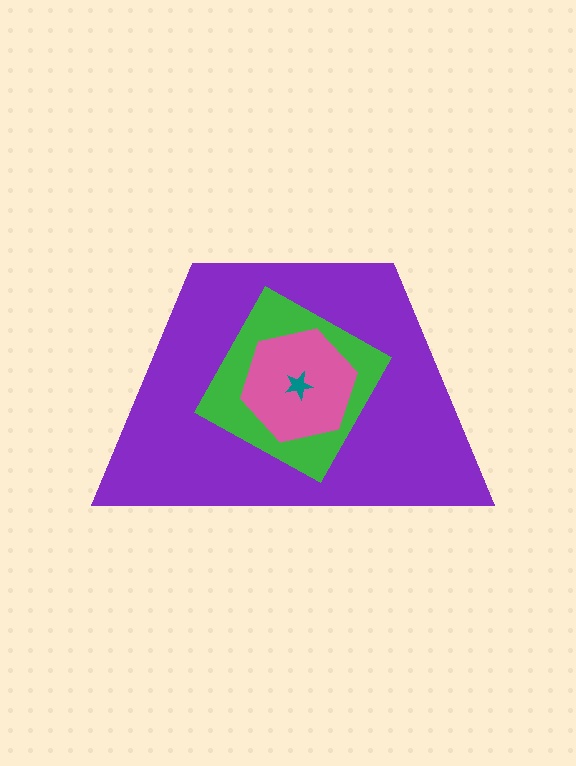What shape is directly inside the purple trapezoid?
The green square.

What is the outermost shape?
The purple trapezoid.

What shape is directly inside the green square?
The pink hexagon.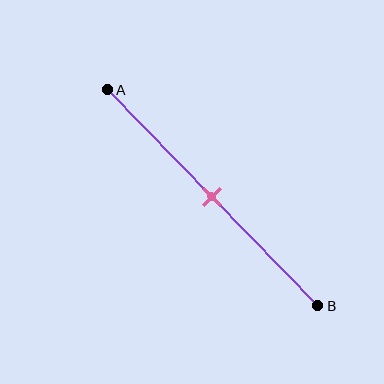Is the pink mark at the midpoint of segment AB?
Yes, the mark is approximately at the midpoint.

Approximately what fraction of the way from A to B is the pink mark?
The pink mark is approximately 50% of the way from A to B.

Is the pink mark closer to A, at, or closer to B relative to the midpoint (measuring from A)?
The pink mark is approximately at the midpoint of segment AB.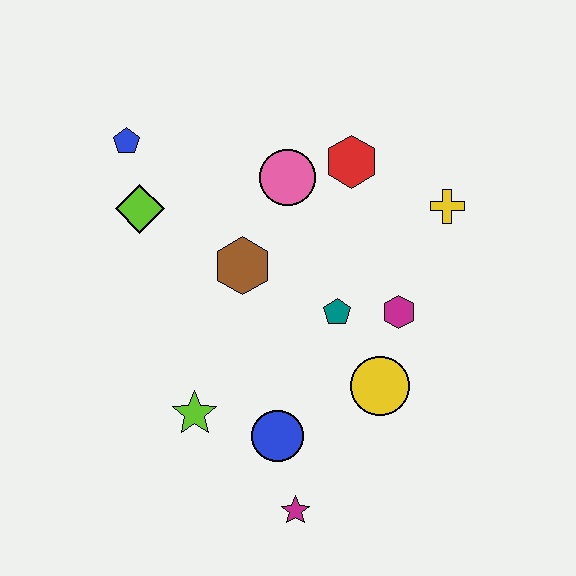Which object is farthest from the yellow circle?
The blue pentagon is farthest from the yellow circle.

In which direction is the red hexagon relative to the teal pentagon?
The red hexagon is above the teal pentagon.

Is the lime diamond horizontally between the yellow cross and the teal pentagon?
No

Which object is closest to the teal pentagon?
The magenta hexagon is closest to the teal pentagon.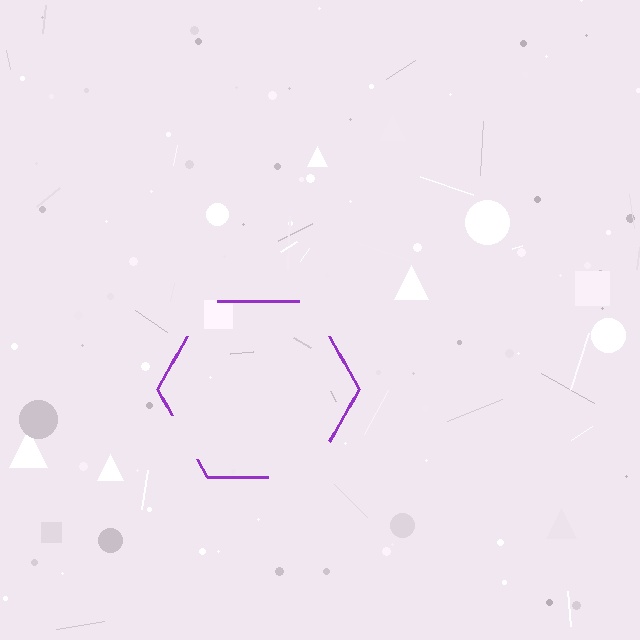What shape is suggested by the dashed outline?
The dashed outline suggests a hexagon.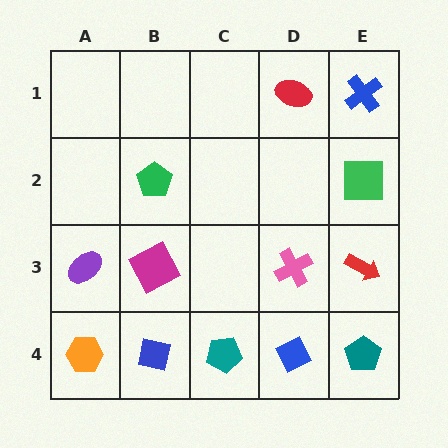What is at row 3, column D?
A pink cross.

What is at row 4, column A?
An orange hexagon.